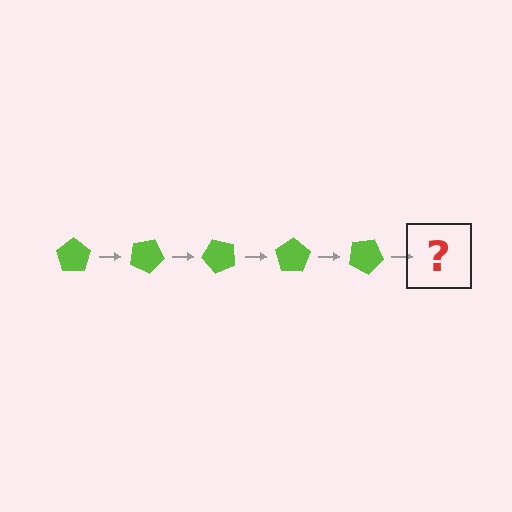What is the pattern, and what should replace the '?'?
The pattern is that the pentagon rotates 25 degrees each step. The '?' should be a lime pentagon rotated 125 degrees.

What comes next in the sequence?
The next element should be a lime pentagon rotated 125 degrees.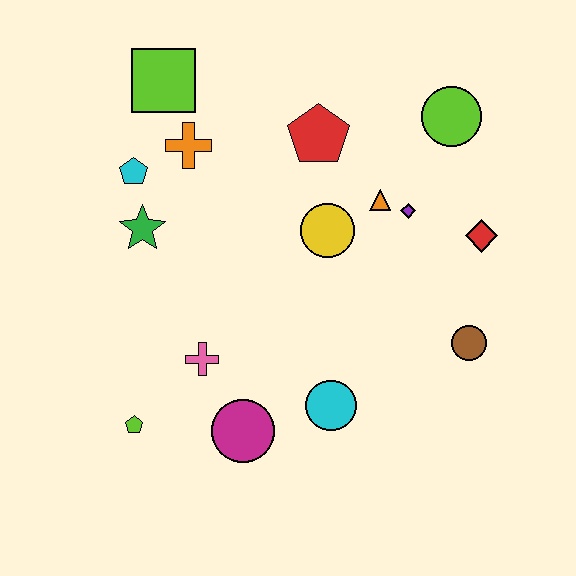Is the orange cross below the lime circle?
Yes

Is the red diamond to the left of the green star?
No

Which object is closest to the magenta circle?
The pink cross is closest to the magenta circle.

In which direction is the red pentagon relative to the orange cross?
The red pentagon is to the right of the orange cross.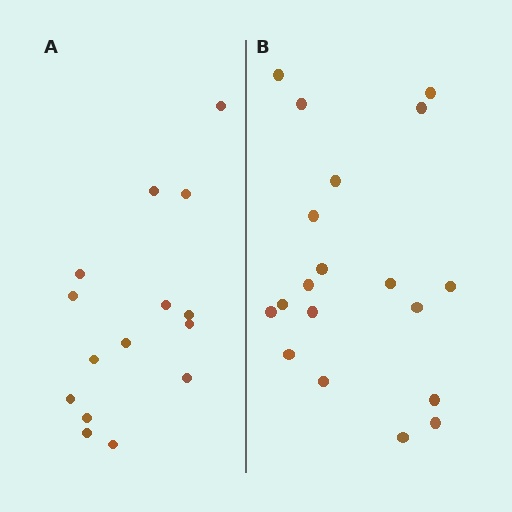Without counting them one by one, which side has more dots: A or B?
Region B (the right region) has more dots.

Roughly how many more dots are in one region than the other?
Region B has about 4 more dots than region A.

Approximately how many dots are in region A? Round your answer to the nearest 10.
About 20 dots. (The exact count is 15, which rounds to 20.)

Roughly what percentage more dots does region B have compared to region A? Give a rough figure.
About 25% more.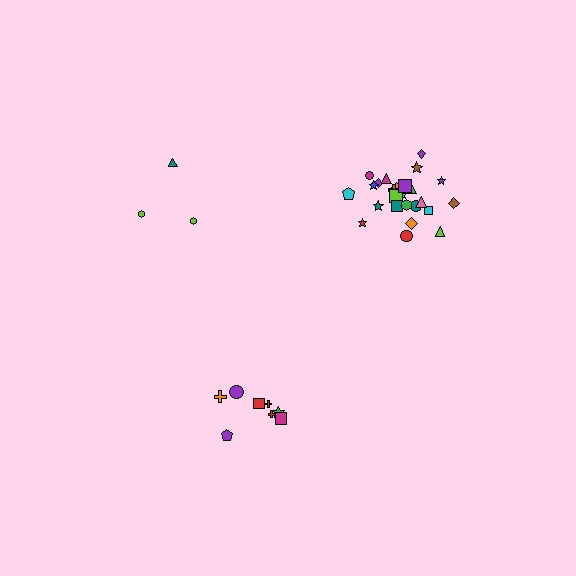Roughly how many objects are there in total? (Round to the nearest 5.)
Roughly 35 objects in total.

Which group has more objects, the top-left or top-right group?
The top-right group.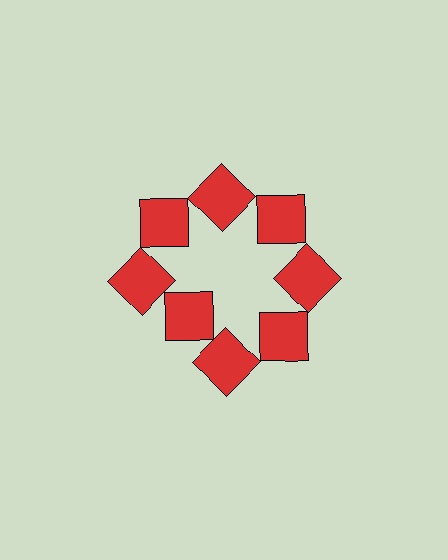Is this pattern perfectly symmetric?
No. The 8 red squares are arranged in a ring, but one element near the 8 o'clock position is pulled inward toward the center, breaking the 8-fold rotational symmetry.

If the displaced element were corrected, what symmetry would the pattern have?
It would have 8-fold rotational symmetry — the pattern would map onto itself every 45 degrees.